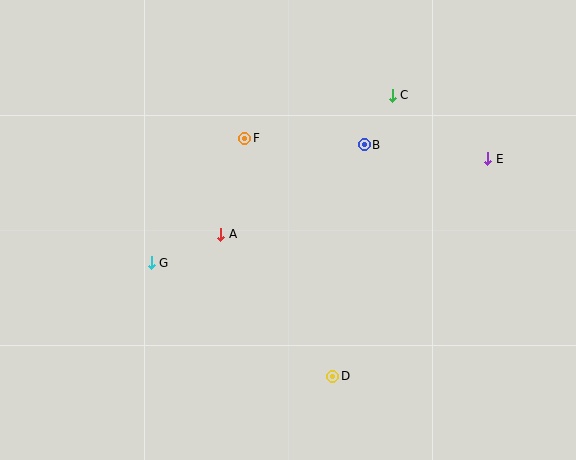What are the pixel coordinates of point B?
Point B is at (364, 145).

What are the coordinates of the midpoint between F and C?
The midpoint between F and C is at (319, 117).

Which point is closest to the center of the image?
Point A at (221, 234) is closest to the center.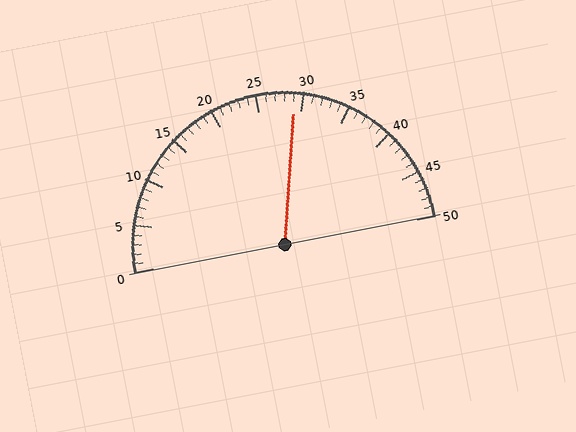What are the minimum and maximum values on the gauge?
The gauge ranges from 0 to 50.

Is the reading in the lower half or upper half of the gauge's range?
The reading is in the upper half of the range (0 to 50).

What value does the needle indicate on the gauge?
The needle indicates approximately 29.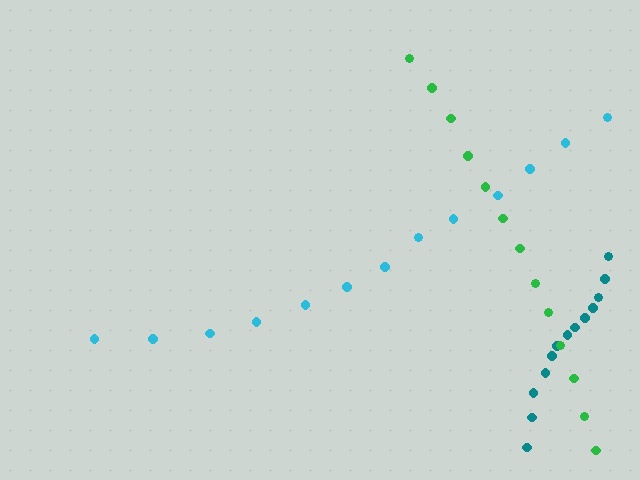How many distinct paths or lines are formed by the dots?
There are 3 distinct paths.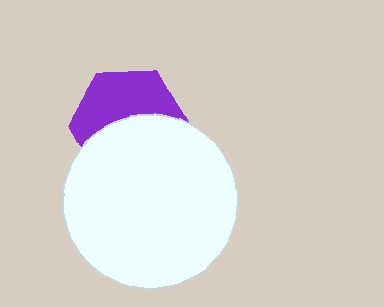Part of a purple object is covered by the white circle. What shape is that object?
It is a hexagon.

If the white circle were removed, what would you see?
You would see the complete purple hexagon.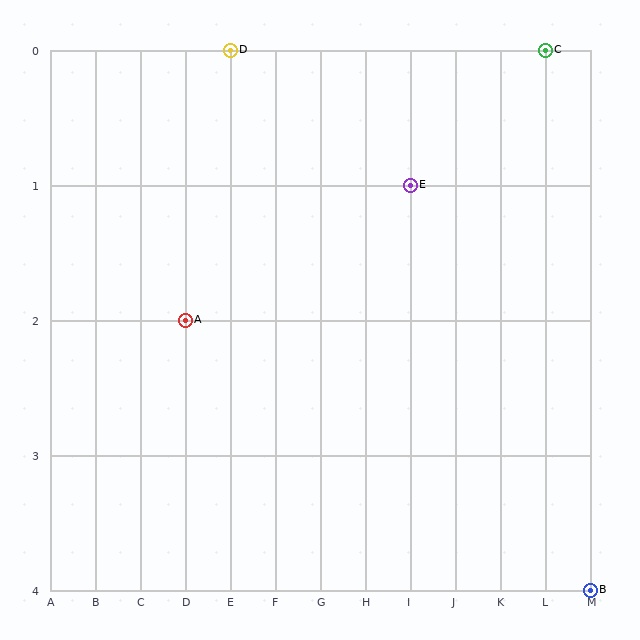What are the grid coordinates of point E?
Point E is at grid coordinates (I, 1).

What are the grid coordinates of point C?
Point C is at grid coordinates (L, 0).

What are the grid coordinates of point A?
Point A is at grid coordinates (D, 2).